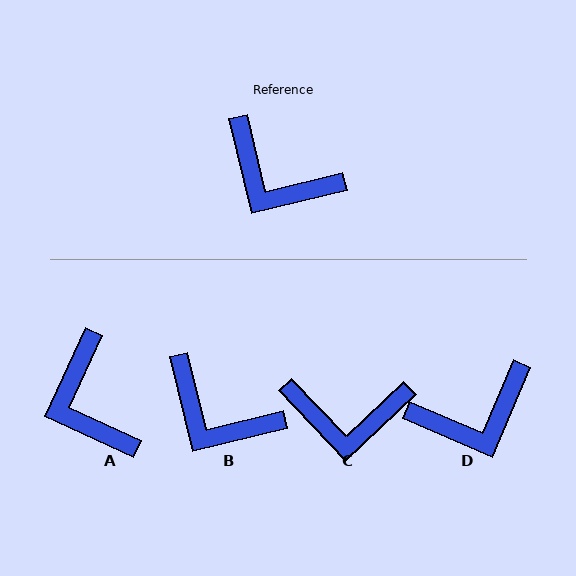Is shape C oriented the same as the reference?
No, it is off by about 30 degrees.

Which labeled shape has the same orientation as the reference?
B.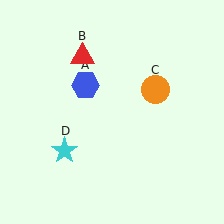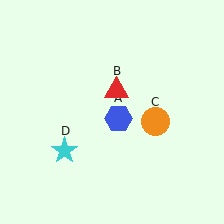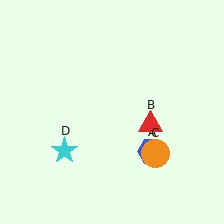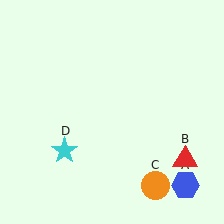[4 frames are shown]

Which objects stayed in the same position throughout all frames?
Cyan star (object D) remained stationary.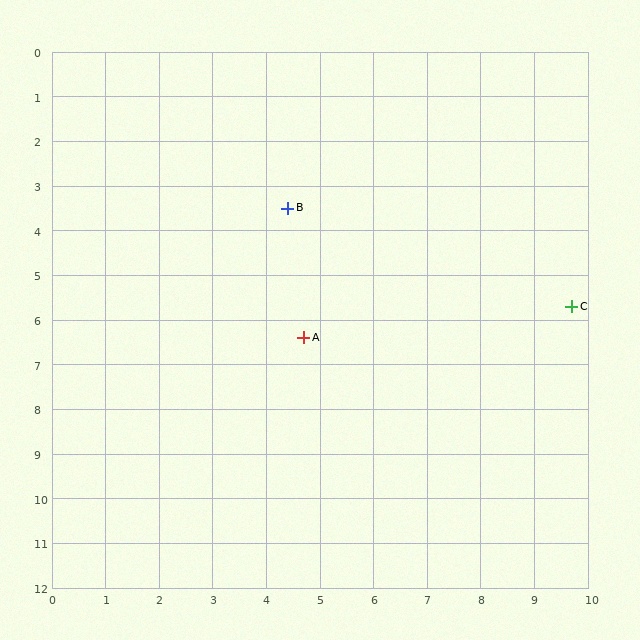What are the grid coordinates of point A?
Point A is at approximately (4.7, 6.4).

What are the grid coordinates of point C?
Point C is at approximately (9.7, 5.7).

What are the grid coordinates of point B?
Point B is at approximately (4.4, 3.5).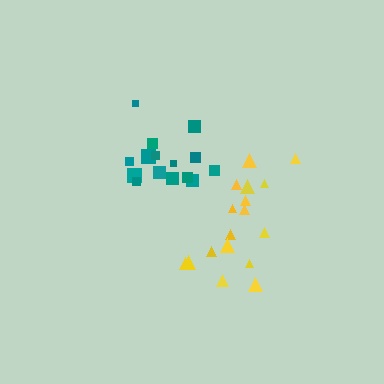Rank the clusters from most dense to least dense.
teal, yellow.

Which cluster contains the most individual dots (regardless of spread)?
Yellow (17).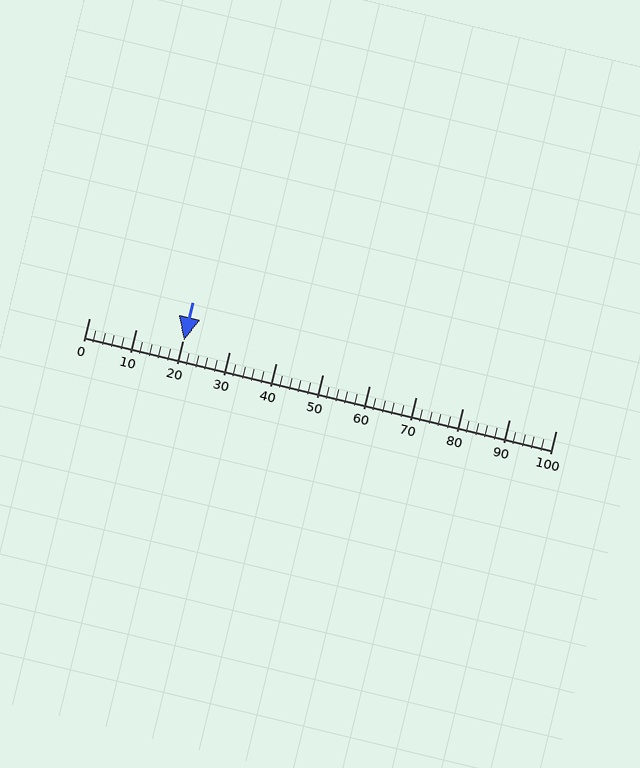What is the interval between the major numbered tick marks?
The major tick marks are spaced 10 units apart.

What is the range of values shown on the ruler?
The ruler shows values from 0 to 100.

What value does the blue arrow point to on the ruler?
The blue arrow points to approximately 20.